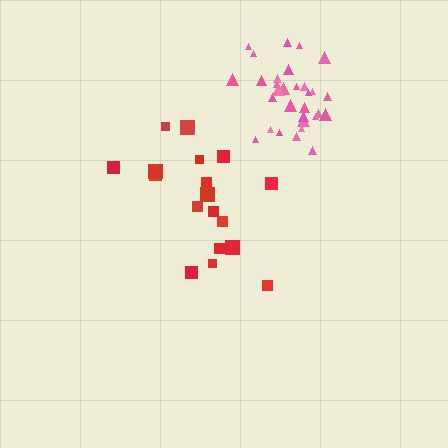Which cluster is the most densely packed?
Pink.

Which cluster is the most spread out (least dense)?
Red.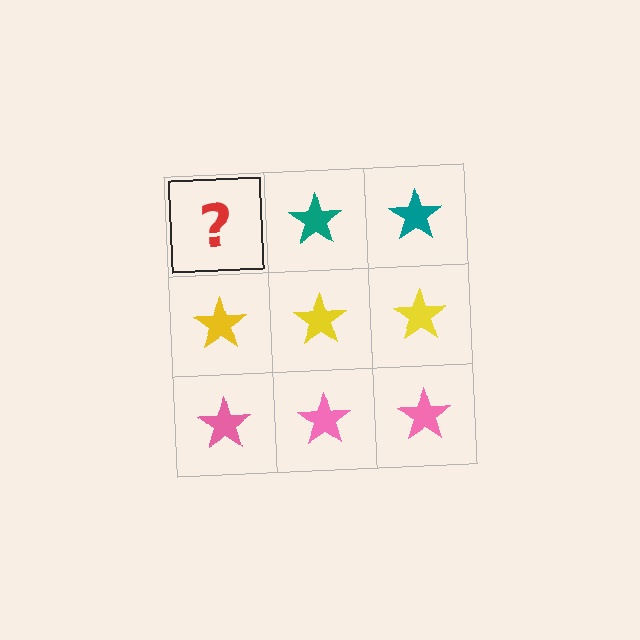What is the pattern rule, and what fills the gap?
The rule is that each row has a consistent color. The gap should be filled with a teal star.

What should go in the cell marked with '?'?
The missing cell should contain a teal star.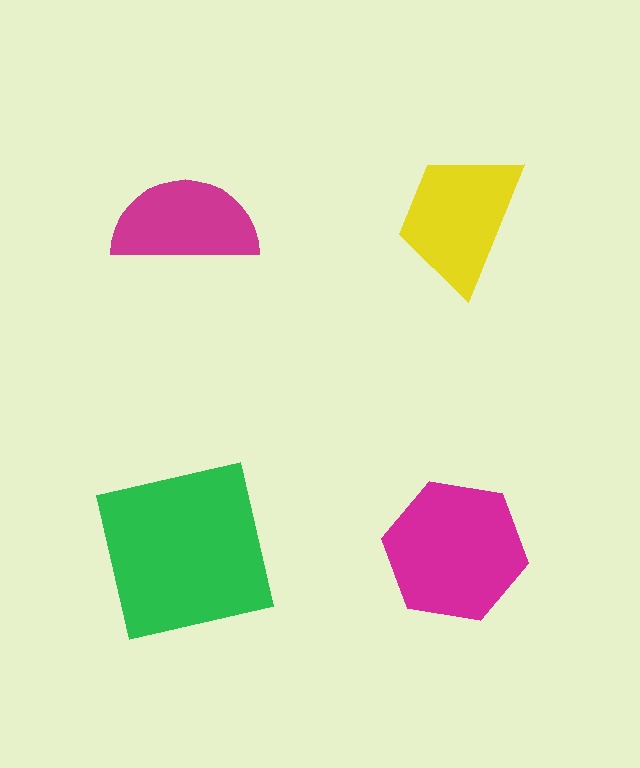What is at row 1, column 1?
A magenta semicircle.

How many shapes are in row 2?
2 shapes.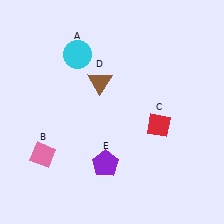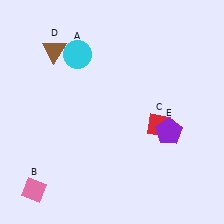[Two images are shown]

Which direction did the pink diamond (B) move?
The pink diamond (B) moved down.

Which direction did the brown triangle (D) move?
The brown triangle (D) moved left.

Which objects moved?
The objects that moved are: the pink diamond (B), the brown triangle (D), the purple pentagon (E).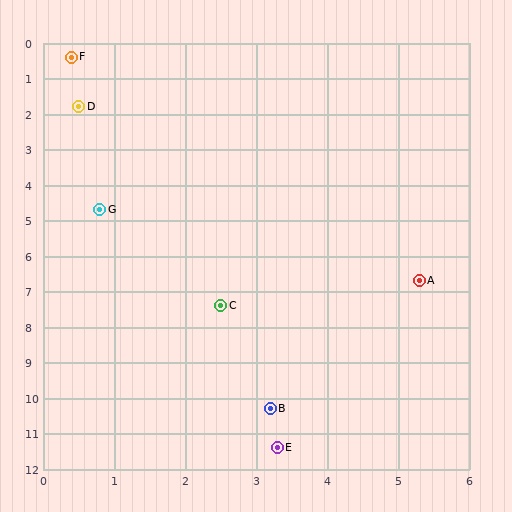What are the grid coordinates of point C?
Point C is at approximately (2.5, 7.4).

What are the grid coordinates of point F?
Point F is at approximately (0.4, 0.4).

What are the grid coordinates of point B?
Point B is at approximately (3.2, 10.3).